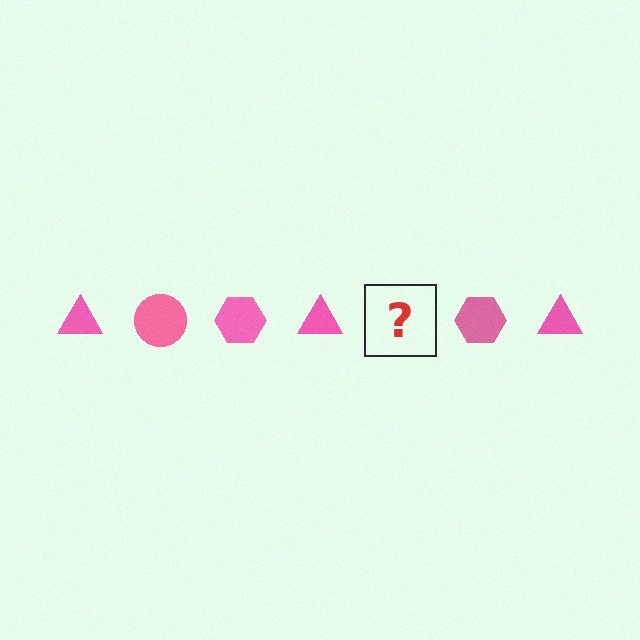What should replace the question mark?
The question mark should be replaced with a pink circle.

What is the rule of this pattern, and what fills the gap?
The rule is that the pattern cycles through triangle, circle, hexagon shapes in pink. The gap should be filled with a pink circle.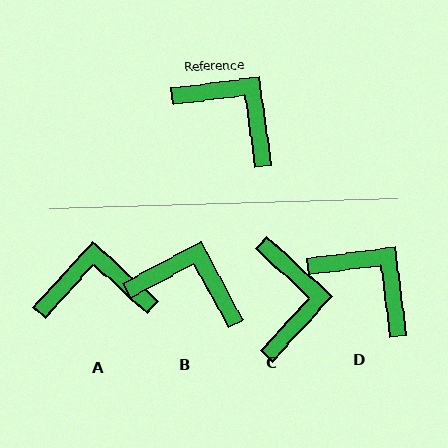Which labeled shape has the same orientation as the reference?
D.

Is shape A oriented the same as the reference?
No, it is off by about 40 degrees.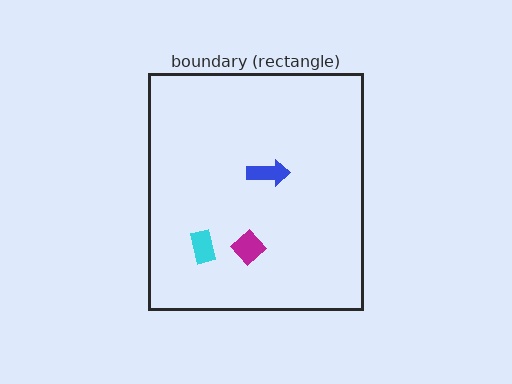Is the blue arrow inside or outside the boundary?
Inside.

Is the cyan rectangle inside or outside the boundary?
Inside.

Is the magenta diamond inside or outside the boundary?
Inside.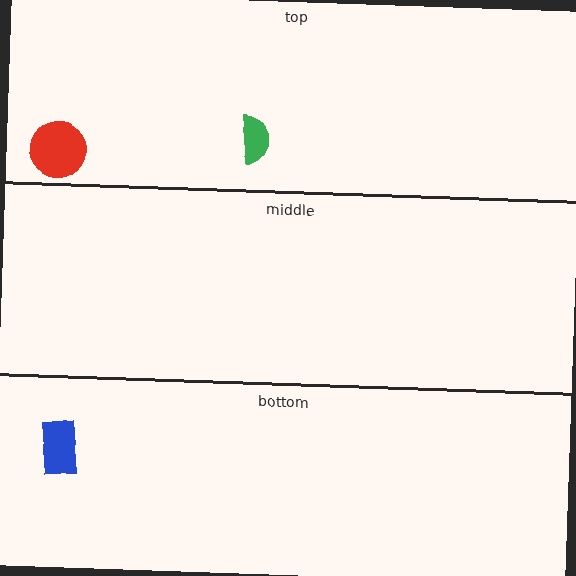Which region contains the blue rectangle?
The bottom region.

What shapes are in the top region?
The green semicircle, the red circle.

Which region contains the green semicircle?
The top region.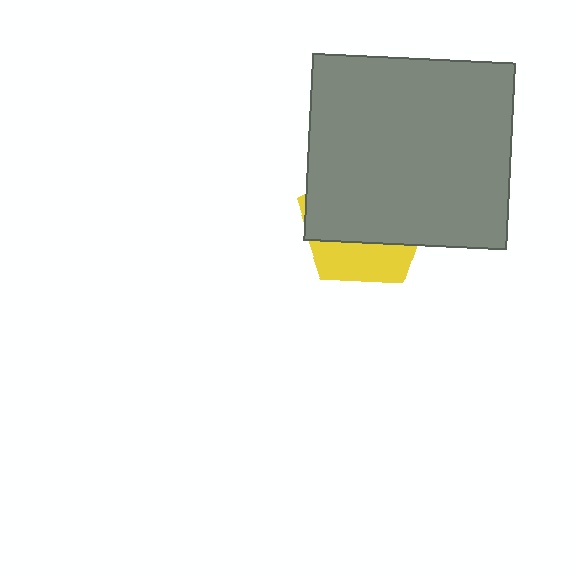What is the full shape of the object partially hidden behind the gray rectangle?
The partially hidden object is a yellow pentagon.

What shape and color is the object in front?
The object in front is a gray rectangle.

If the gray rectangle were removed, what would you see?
You would see the complete yellow pentagon.